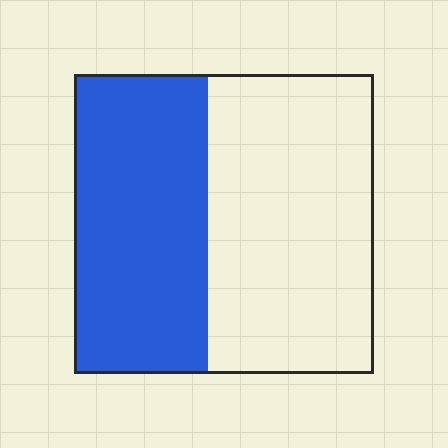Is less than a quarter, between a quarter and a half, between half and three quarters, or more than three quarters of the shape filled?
Between a quarter and a half.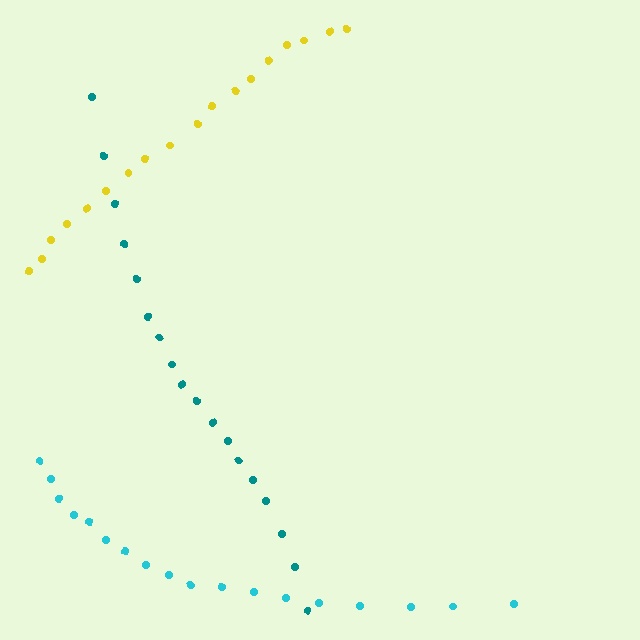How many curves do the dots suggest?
There are 3 distinct paths.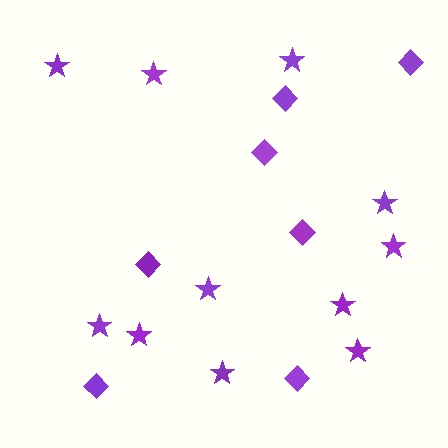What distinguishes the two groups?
There are 2 groups: one group of diamonds (7) and one group of stars (11).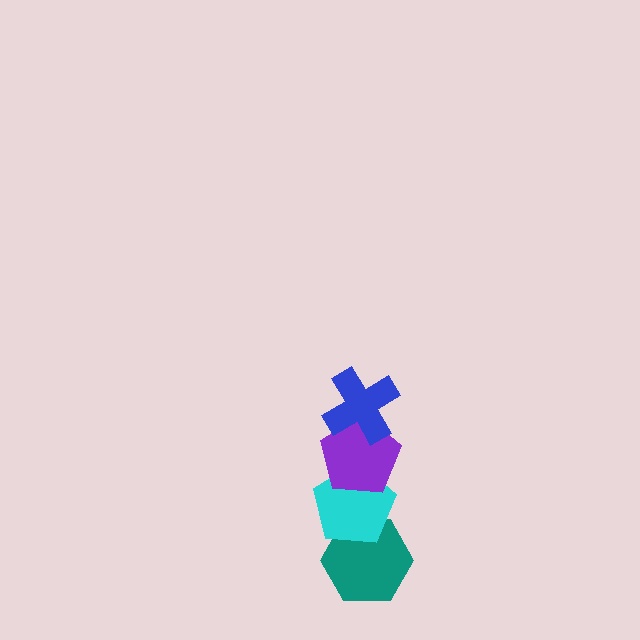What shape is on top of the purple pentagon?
The blue cross is on top of the purple pentagon.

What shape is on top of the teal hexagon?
The cyan pentagon is on top of the teal hexagon.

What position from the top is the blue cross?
The blue cross is 1st from the top.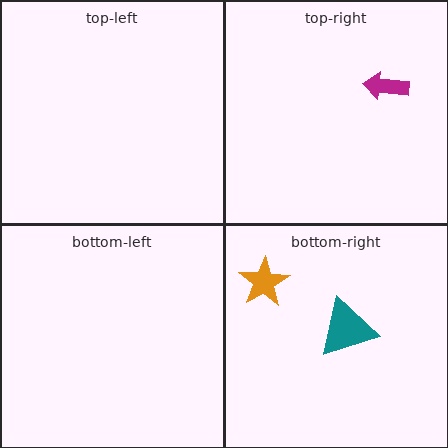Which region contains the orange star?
The bottom-right region.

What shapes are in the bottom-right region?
The orange star, the teal triangle.